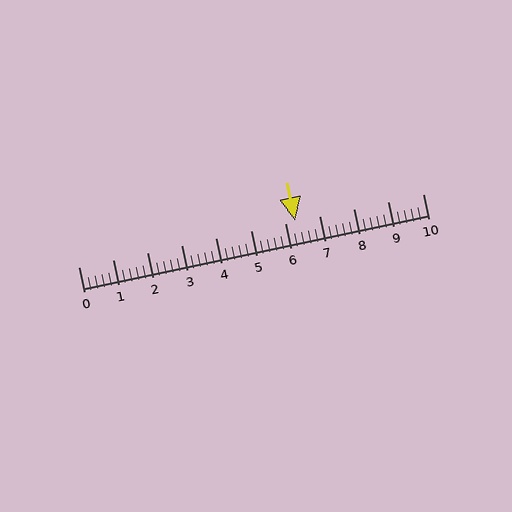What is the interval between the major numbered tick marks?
The major tick marks are spaced 1 units apart.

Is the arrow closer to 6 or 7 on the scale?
The arrow is closer to 6.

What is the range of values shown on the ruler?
The ruler shows values from 0 to 10.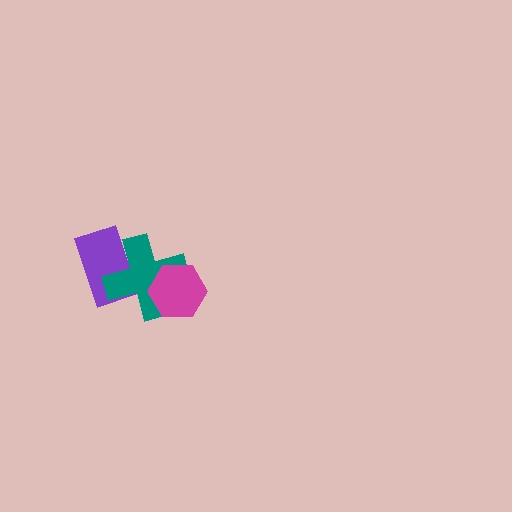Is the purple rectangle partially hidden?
Yes, it is partially covered by another shape.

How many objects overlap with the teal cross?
2 objects overlap with the teal cross.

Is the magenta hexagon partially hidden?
No, no other shape covers it.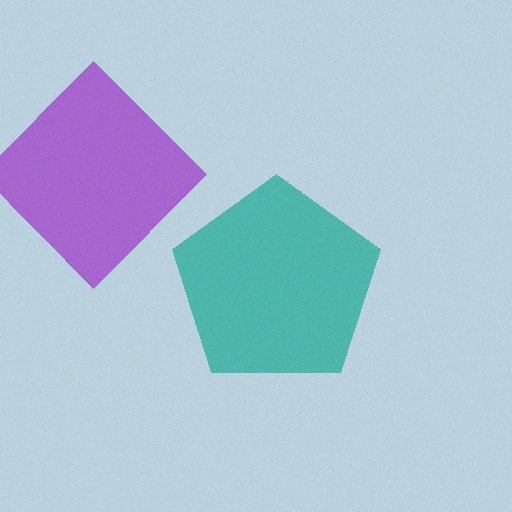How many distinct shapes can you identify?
There are 2 distinct shapes: a purple diamond, a teal pentagon.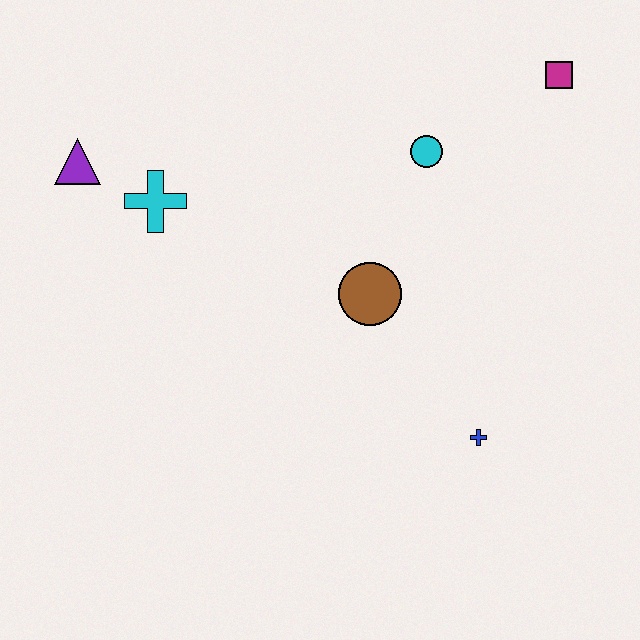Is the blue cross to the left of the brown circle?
No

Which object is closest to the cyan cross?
The purple triangle is closest to the cyan cross.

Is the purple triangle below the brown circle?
No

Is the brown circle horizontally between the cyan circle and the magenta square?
No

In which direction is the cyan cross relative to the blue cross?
The cyan cross is to the left of the blue cross.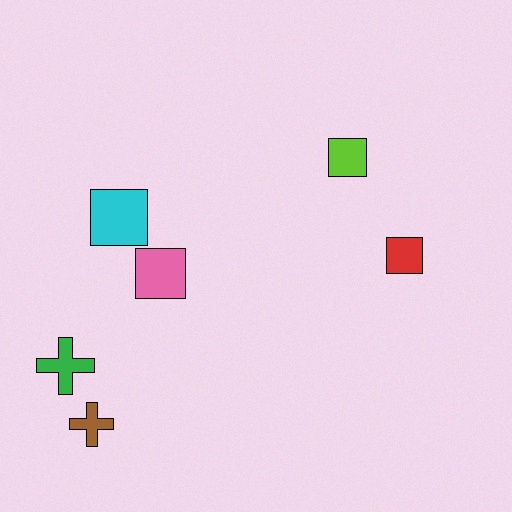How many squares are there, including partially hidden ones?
There are 4 squares.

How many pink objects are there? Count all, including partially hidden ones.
There is 1 pink object.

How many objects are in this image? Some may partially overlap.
There are 6 objects.